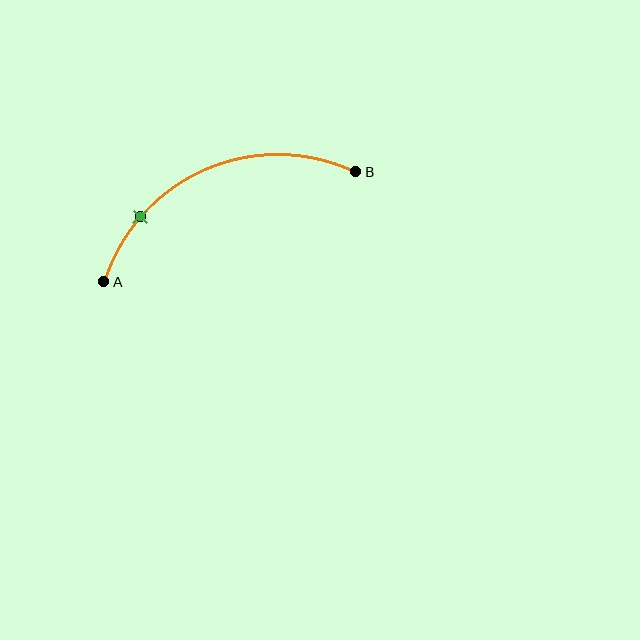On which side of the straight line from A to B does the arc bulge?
The arc bulges above the straight line connecting A and B.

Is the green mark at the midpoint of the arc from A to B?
No. The green mark lies on the arc but is closer to endpoint A. The arc midpoint would be at the point on the curve equidistant along the arc from both A and B.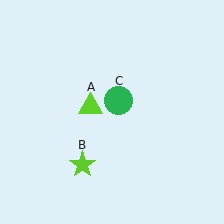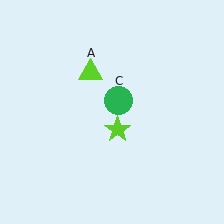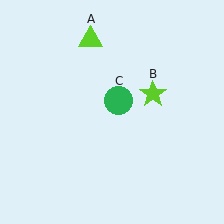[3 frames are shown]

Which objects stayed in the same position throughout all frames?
Green circle (object C) remained stationary.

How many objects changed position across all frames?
2 objects changed position: lime triangle (object A), lime star (object B).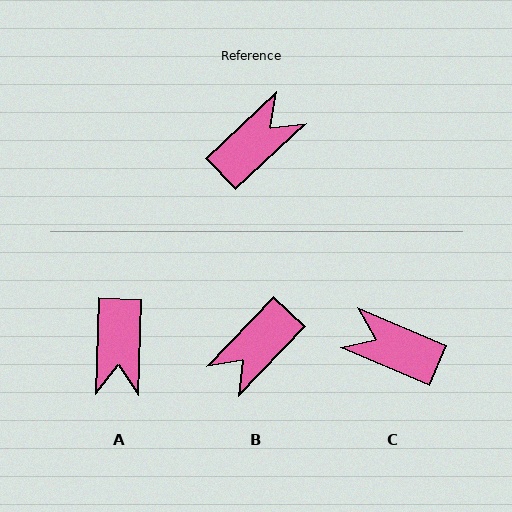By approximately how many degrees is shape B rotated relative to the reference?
Approximately 177 degrees clockwise.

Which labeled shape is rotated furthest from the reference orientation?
B, about 177 degrees away.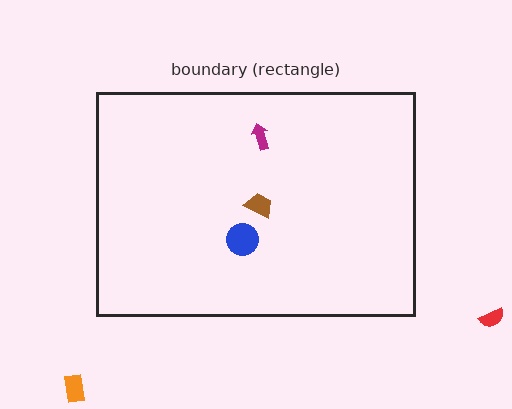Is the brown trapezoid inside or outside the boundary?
Inside.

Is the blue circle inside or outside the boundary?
Inside.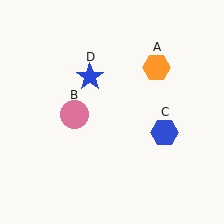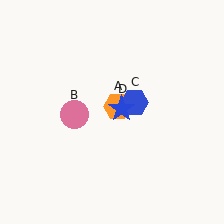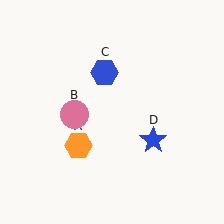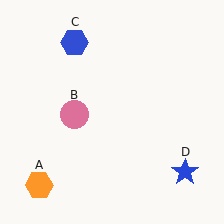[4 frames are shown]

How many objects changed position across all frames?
3 objects changed position: orange hexagon (object A), blue hexagon (object C), blue star (object D).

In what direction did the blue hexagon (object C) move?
The blue hexagon (object C) moved up and to the left.